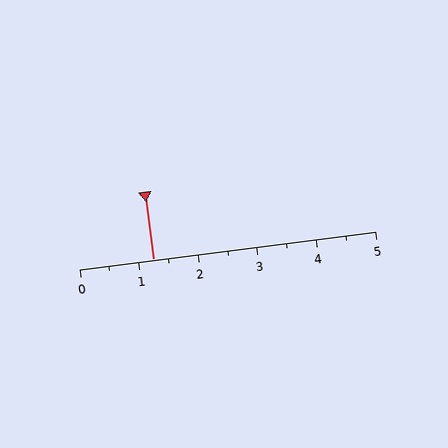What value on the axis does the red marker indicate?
The marker indicates approximately 1.2.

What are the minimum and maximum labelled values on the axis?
The axis runs from 0 to 5.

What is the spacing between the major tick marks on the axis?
The major ticks are spaced 1 apart.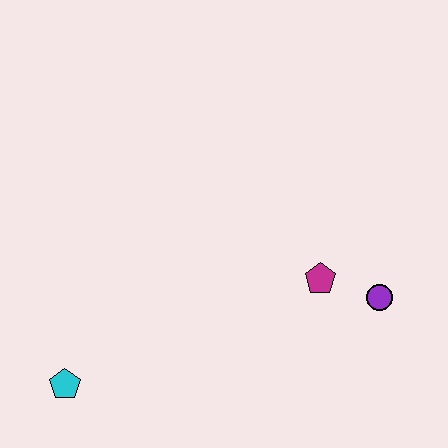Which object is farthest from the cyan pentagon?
The purple circle is farthest from the cyan pentagon.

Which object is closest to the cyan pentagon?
The magenta pentagon is closest to the cyan pentagon.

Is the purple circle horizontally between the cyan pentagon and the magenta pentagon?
No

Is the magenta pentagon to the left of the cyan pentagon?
No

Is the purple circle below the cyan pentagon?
No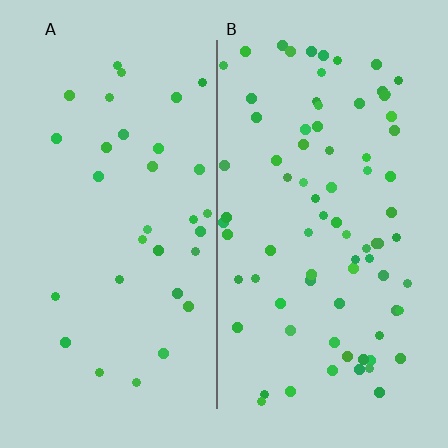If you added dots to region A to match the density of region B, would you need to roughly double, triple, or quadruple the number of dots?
Approximately double.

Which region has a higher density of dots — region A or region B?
B (the right).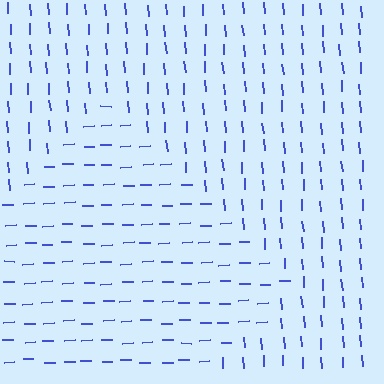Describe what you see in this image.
The image is filled with small blue line segments. A diamond region in the image has lines oriented differently from the surrounding lines, creating a visible texture boundary.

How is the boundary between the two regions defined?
The boundary is defined purely by a change in line orientation (approximately 88 degrees difference). All lines are the same color and thickness.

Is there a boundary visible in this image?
Yes, there is a texture boundary formed by a change in line orientation.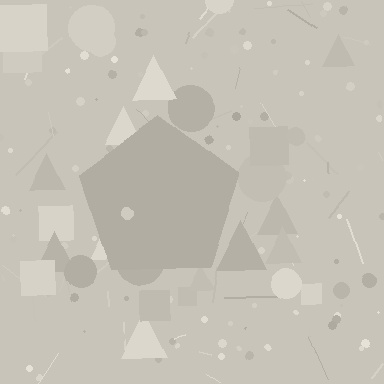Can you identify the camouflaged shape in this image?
The camouflaged shape is a pentagon.